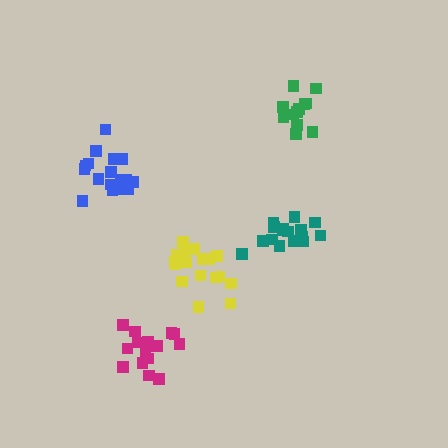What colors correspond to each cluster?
The clusters are colored: green, yellow, blue, teal, magenta.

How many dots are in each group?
Group 1: 12 dots, Group 2: 17 dots, Group 3: 17 dots, Group 4: 16 dots, Group 5: 15 dots (77 total).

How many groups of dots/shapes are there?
There are 5 groups.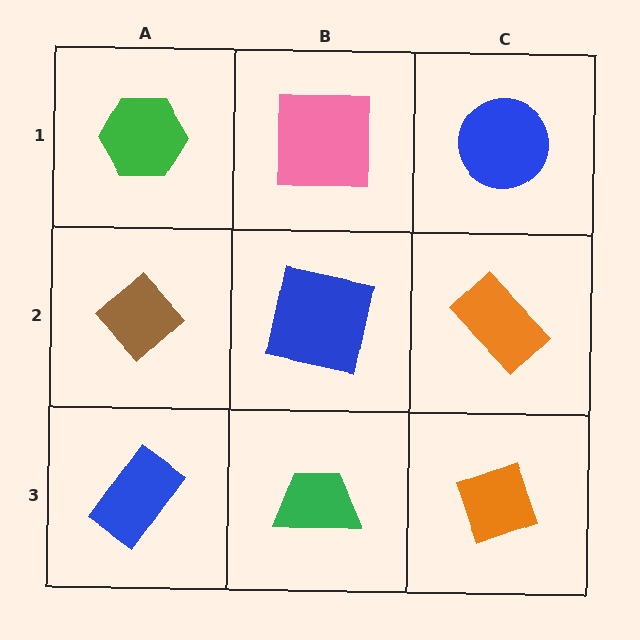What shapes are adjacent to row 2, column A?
A green hexagon (row 1, column A), a blue rectangle (row 3, column A), a blue square (row 2, column B).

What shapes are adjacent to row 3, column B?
A blue square (row 2, column B), a blue rectangle (row 3, column A), an orange diamond (row 3, column C).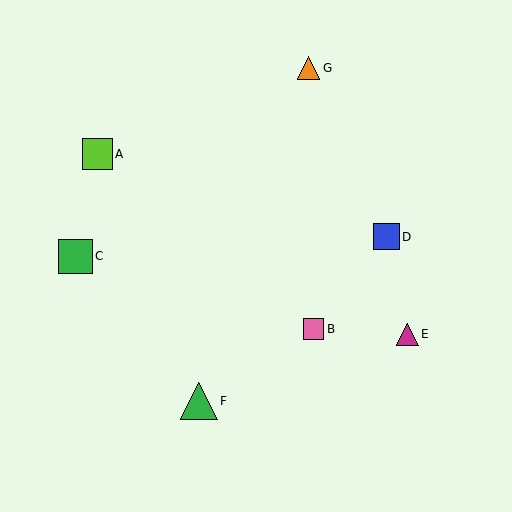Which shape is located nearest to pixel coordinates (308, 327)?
The pink square (labeled B) at (314, 329) is nearest to that location.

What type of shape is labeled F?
Shape F is a green triangle.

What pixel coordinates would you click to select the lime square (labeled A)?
Click at (97, 154) to select the lime square A.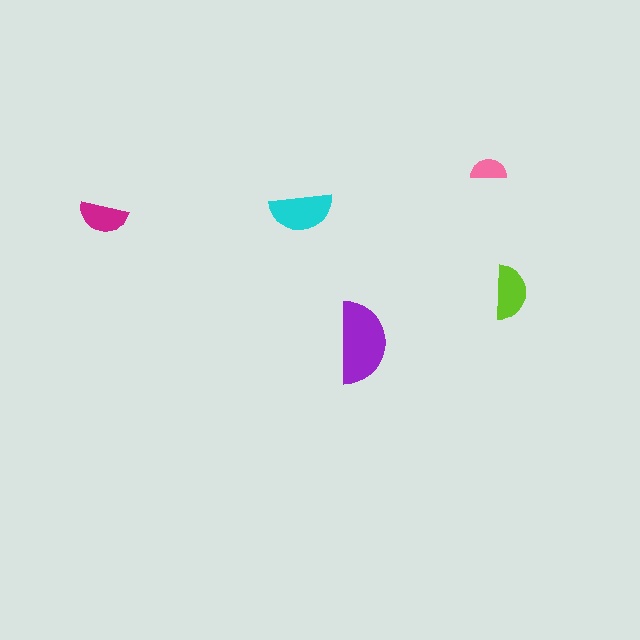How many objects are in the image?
There are 5 objects in the image.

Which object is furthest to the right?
The lime semicircle is rightmost.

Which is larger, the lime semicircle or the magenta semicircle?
The lime one.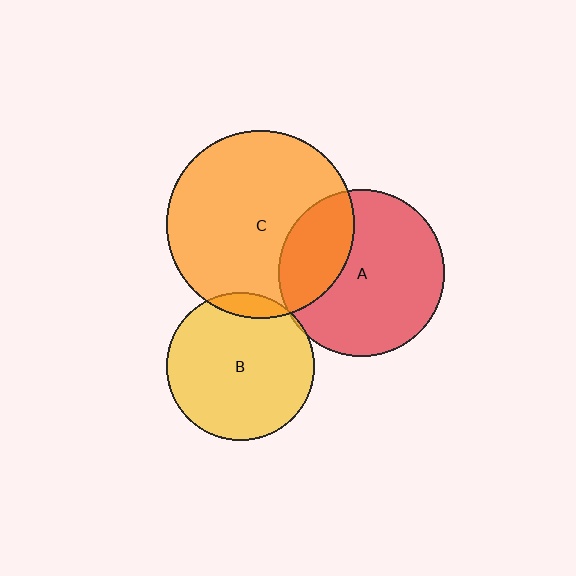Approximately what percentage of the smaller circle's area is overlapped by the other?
Approximately 5%.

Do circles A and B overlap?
Yes.